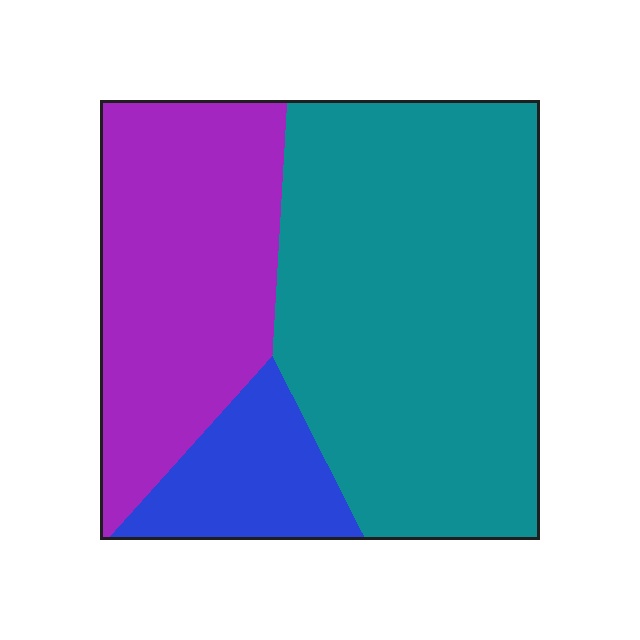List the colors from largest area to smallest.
From largest to smallest: teal, purple, blue.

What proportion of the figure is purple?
Purple takes up about one third (1/3) of the figure.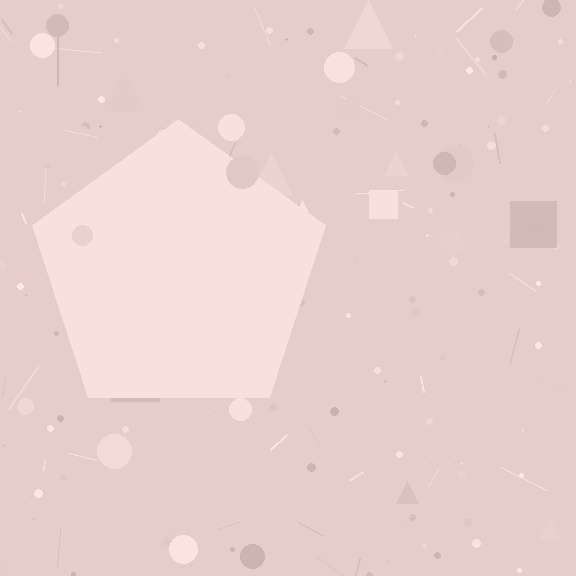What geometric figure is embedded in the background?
A pentagon is embedded in the background.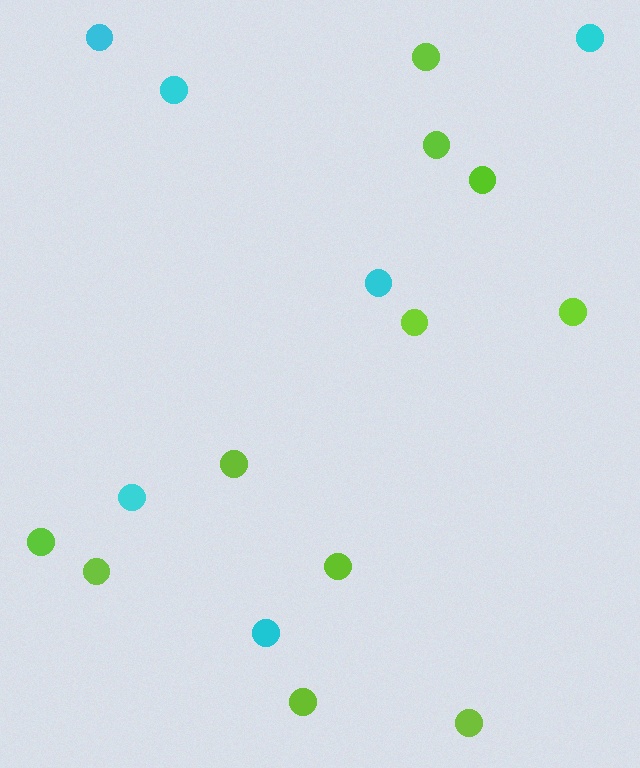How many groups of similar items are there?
There are 2 groups: one group of cyan circles (6) and one group of lime circles (11).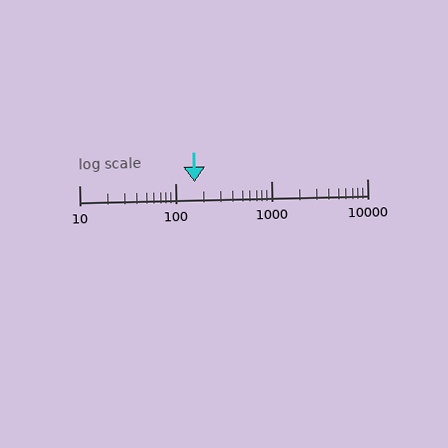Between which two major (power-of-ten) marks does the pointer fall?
The pointer is between 100 and 1000.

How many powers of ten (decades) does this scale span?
The scale spans 3 decades, from 10 to 10000.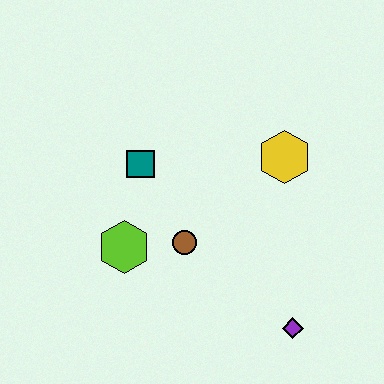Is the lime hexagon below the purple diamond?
No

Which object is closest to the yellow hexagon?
The brown circle is closest to the yellow hexagon.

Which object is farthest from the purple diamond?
The teal square is farthest from the purple diamond.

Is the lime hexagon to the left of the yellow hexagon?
Yes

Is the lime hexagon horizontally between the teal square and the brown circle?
No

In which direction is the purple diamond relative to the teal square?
The purple diamond is below the teal square.